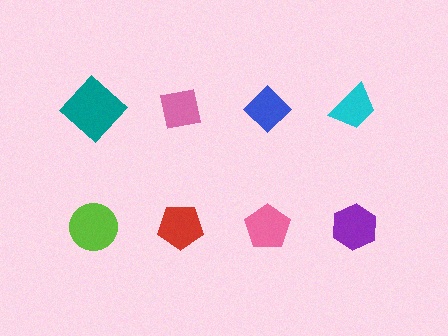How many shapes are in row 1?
4 shapes.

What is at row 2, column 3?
A pink pentagon.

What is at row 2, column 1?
A lime circle.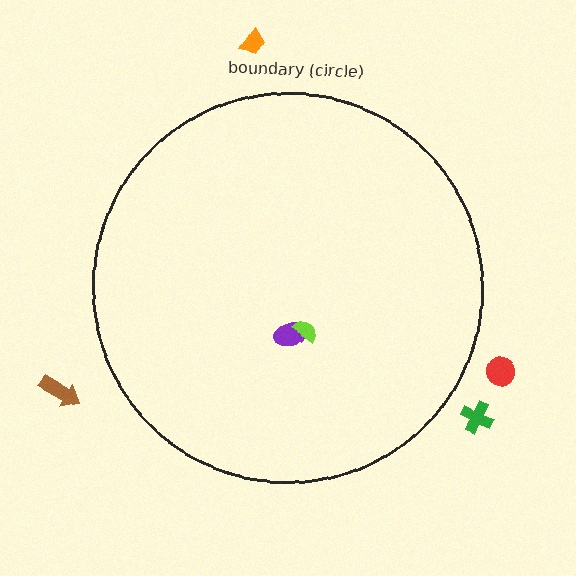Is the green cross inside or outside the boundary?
Outside.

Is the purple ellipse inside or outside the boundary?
Inside.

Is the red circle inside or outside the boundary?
Outside.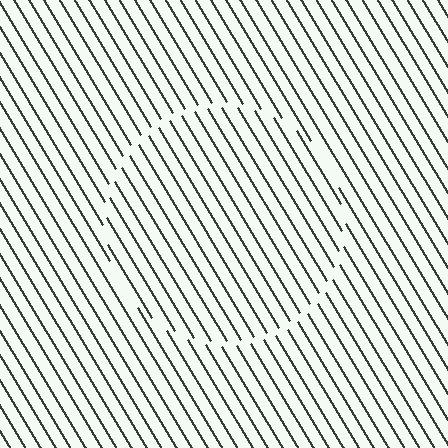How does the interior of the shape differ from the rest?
The interior of the shape contains the same grating, shifted by half a period — the contour is defined by the phase discontinuity where line-ends from the inner and outer gratings abut.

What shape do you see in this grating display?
An illusory circle. The interior of the shape contains the same grating, shifted by half a period — the contour is defined by the phase discontinuity where line-ends from the inner and outer gratings abut.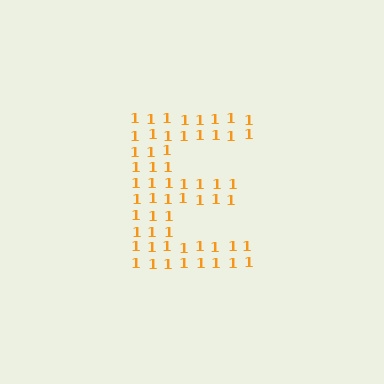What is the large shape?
The large shape is the letter E.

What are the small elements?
The small elements are digit 1's.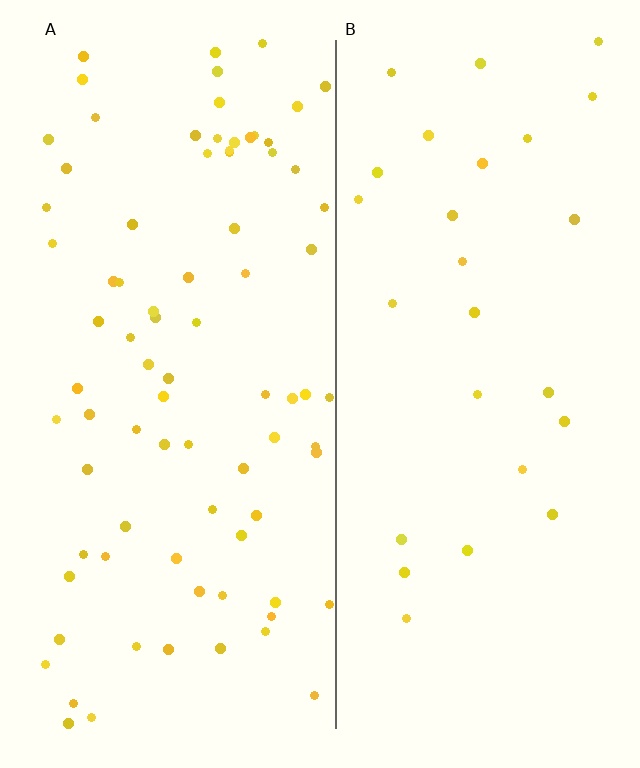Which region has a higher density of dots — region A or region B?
A (the left).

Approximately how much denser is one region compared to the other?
Approximately 3.0× — region A over region B.